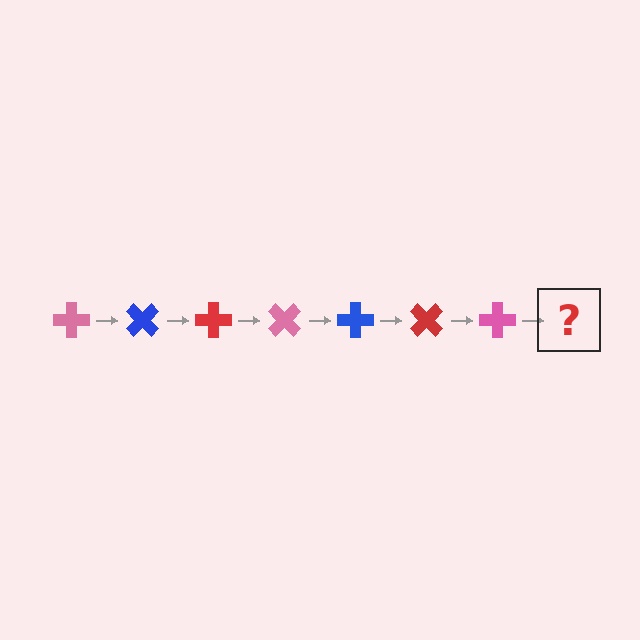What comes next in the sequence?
The next element should be a blue cross, rotated 315 degrees from the start.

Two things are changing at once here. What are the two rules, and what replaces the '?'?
The two rules are that it rotates 45 degrees each step and the color cycles through pink, blue, and red. The '?' should be a blue cross, rotated 315 degrees from the start.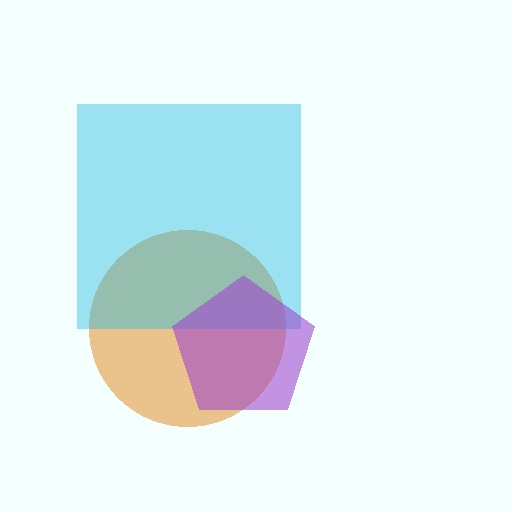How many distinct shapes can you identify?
There are 3 distinct shapes: an orange circle, a cyan square, a purple pentagon.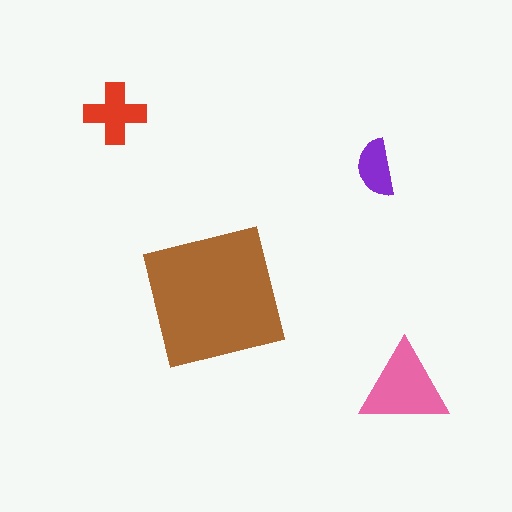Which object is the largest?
The brown square.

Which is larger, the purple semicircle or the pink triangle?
The pink triangle.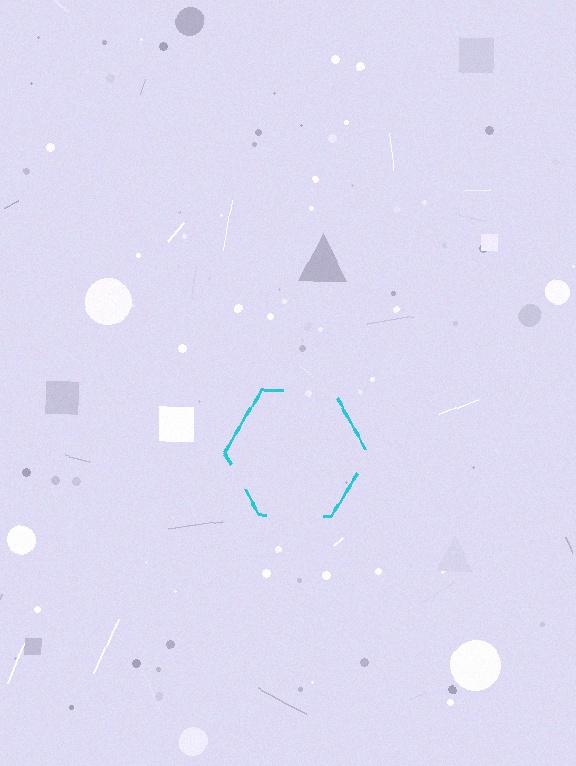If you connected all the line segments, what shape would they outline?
They would outline a hexagon.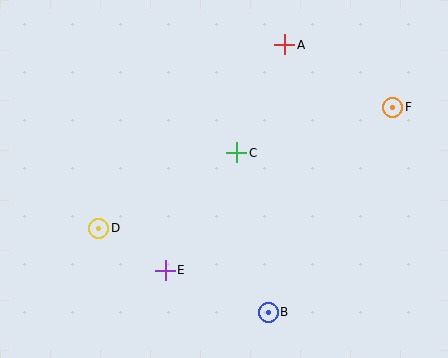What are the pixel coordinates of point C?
Point C is at (237, 153).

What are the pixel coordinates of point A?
Point A is at (285, 45).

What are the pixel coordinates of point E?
Point E is at (165, 270).